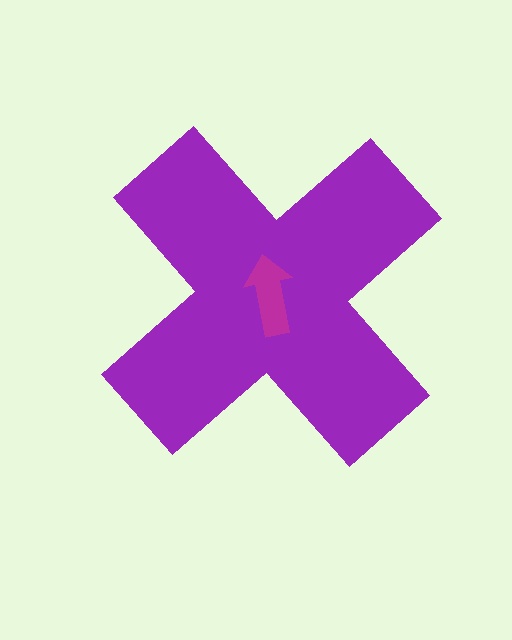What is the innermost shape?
The magenta arrow.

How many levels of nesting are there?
2.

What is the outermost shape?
The purple cross.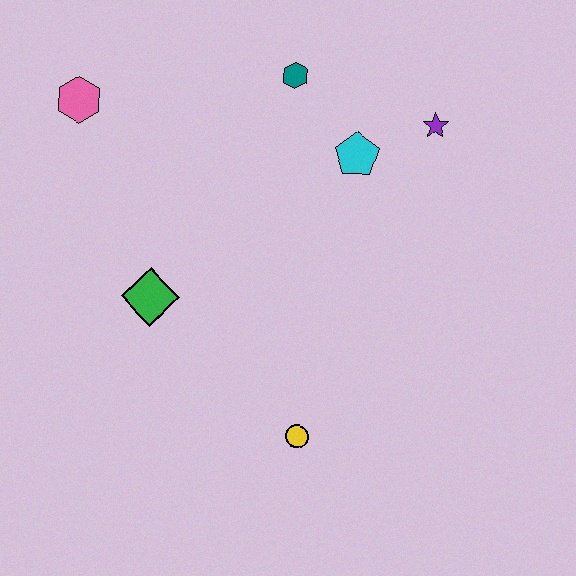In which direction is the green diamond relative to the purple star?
The green diamond is to the left of the purple star.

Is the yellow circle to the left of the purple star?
Yes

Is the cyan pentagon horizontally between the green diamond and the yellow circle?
No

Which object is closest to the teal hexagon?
The cyan pentagon is closest to the teal hexagon.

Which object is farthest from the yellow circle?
The pink hexagon is farthest from the yellow circle.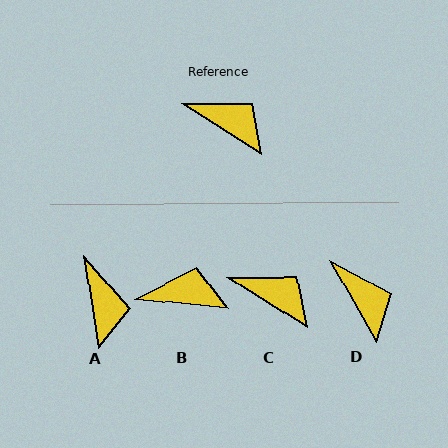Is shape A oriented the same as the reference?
No, it is off by about 49 degrees.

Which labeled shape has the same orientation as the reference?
C.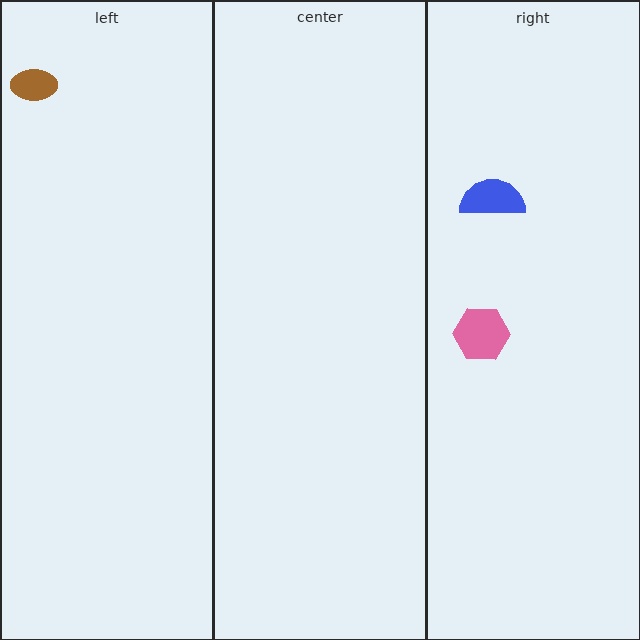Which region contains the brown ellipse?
The left region.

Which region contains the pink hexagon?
The right region.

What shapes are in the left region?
The brown ellipse.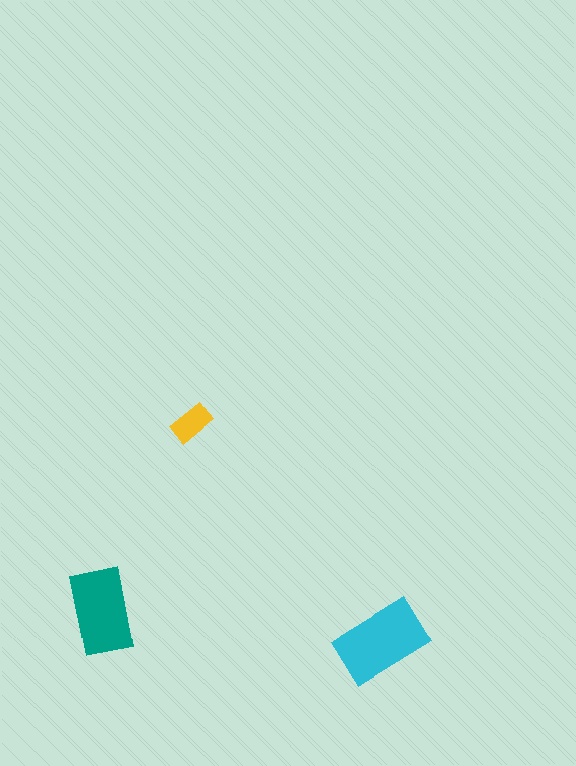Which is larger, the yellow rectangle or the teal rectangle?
The teal one.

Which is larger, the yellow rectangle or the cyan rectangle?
The cyan one.